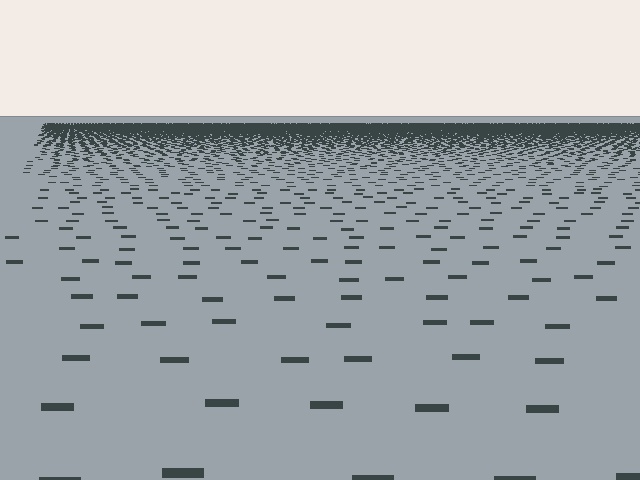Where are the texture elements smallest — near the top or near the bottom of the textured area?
Near the top.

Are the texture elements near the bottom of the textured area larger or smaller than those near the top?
Larger. Near the bottom, elements are closer to the viewer and appear at a bigger on-screen size.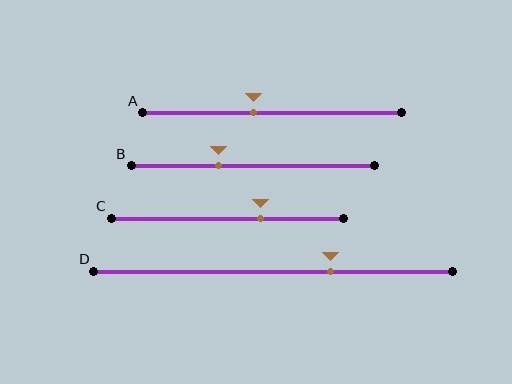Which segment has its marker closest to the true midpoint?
Segment A has its marker closest to the true midpoint.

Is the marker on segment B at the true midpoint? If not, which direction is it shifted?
No, the marker on segment B is shifted to the left by about 14% of the segment length.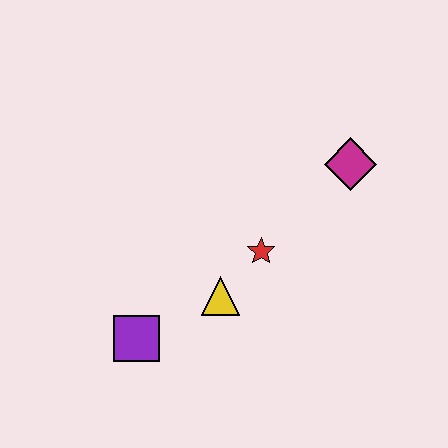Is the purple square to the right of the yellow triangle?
No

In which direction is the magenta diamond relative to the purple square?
The magenta diamond is to the right of the purple square.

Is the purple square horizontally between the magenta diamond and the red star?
No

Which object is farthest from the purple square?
The magenta diamond is farthest from the purple square.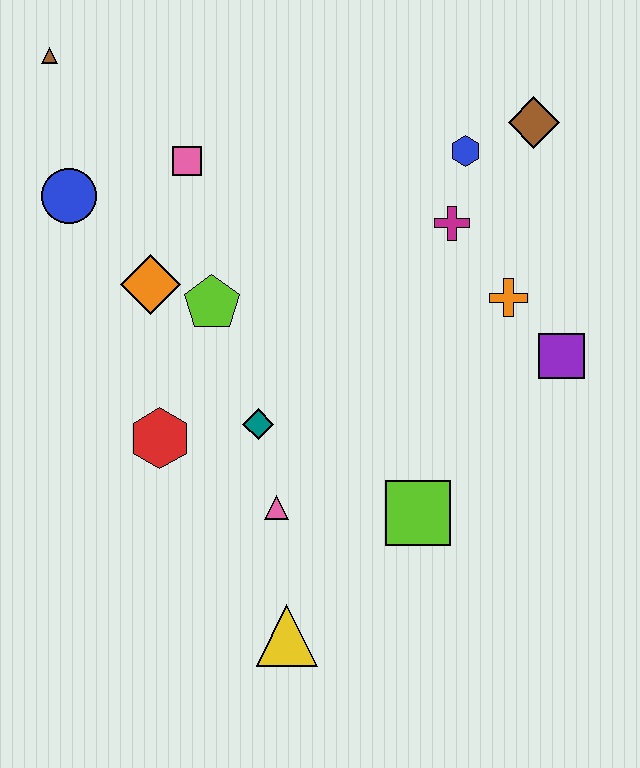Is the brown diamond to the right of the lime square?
Yes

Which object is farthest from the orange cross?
The brown triangle is farthest from the orange cross.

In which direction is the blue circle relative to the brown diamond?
The blue circle is to the left of the brown diamond.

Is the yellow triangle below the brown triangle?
Yes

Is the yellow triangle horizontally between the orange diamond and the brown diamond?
Yes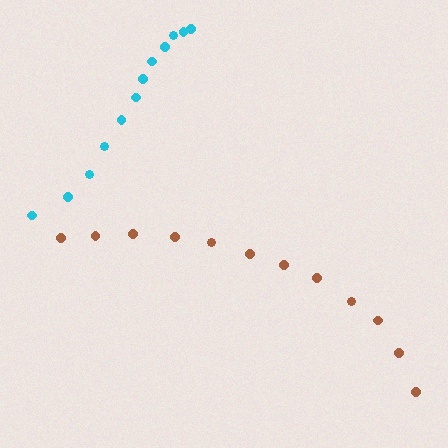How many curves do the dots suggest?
There are 2 distinct paths.